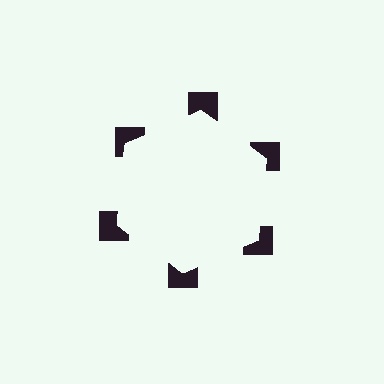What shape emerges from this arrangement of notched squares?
An illusory hexagon — its edges are inferred from the aligned wedge cuts in the notched squares, not physically drawn.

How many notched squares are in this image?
There are 6 — one at each vertex of the illusory hexagon.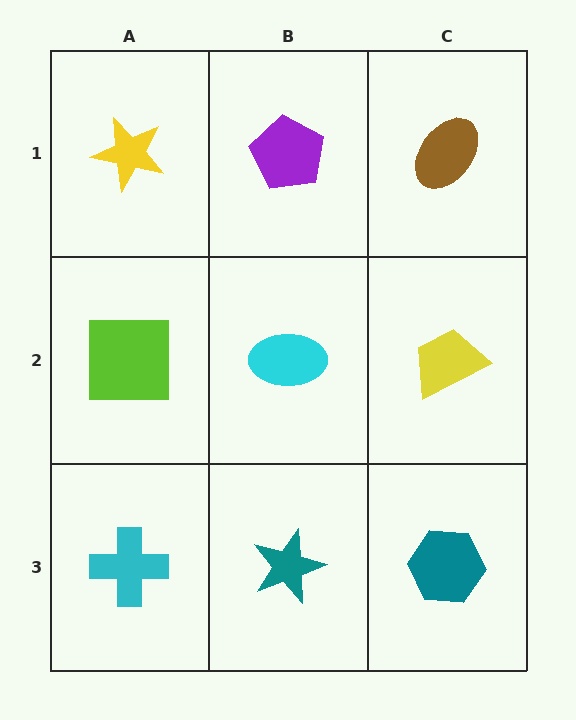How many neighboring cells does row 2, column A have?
3.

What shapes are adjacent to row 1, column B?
A cyan ellipse (row 2, column B), a yellow star (row 1, column A), a brown ellipse (row 1, column C).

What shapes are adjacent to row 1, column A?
A lime square (row 2, column A), a purple pentagon (row 1, column B).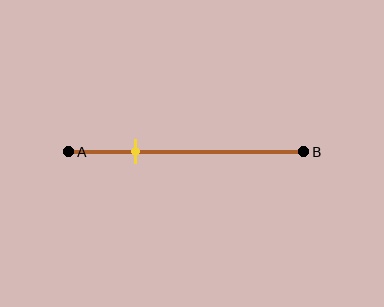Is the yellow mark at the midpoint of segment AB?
No, the mark is at about 30% from A, not at the 50% midpoint.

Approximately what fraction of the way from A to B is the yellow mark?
The yellow mark is approximately 30% of the way from A to B.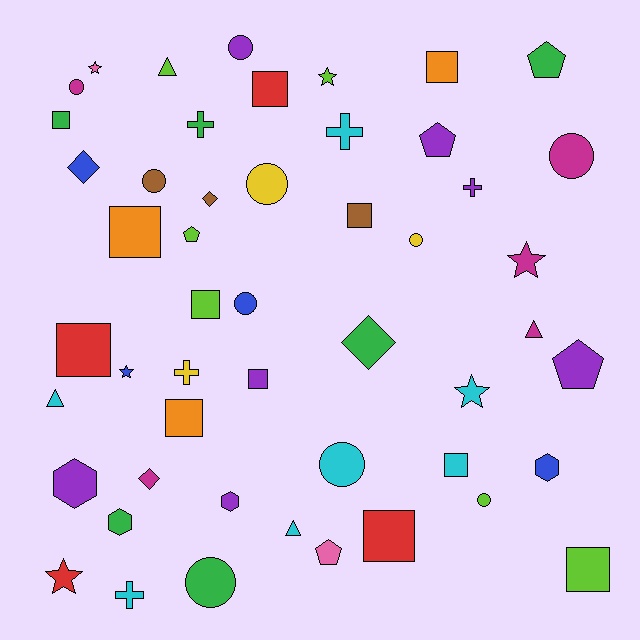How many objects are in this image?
There are 50 objects.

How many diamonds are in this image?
There are 4 diamonds.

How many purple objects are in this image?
There are 7 purple objects.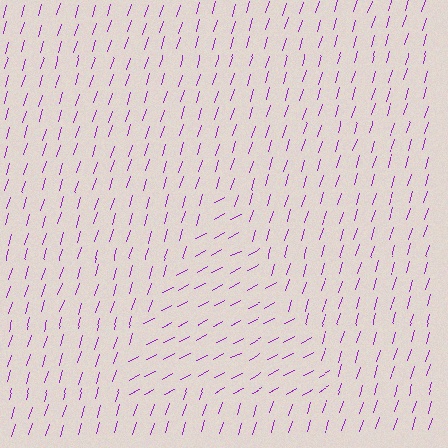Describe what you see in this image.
The image is filled with small purple line segments. A triangle region in the image has lines oriented differently from the surrounding lines, creating a visible texture boundary.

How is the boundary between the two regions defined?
The boundary is defined purely by a change in line orientation (approximately 45 degrees difference). All lines are the same color and thickness.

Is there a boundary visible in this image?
Yes, there is a texture boundary formed by a change in line orientation.